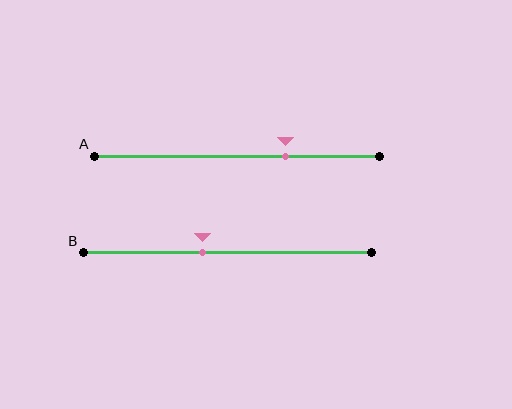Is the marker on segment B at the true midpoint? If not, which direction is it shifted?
No, the marker on segment B is shifted to the left by about 9% of the segment length.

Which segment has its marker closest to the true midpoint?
Segment B has its marker closest to the true midpoint.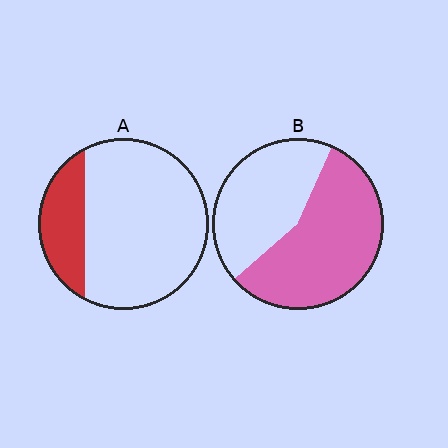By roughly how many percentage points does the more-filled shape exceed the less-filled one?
By roughly 35 percentage points (B over A).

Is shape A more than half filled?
No.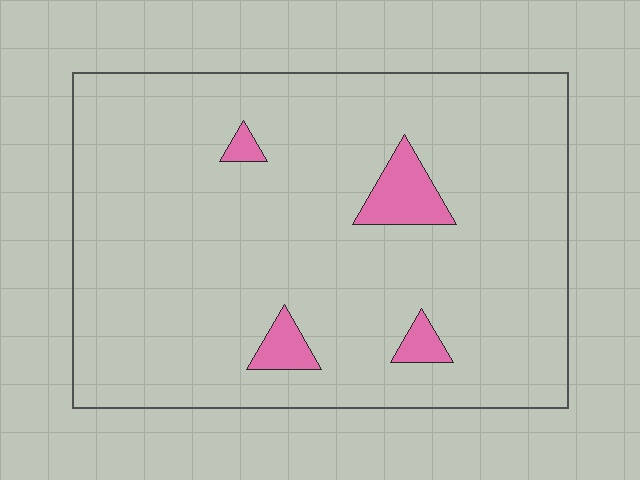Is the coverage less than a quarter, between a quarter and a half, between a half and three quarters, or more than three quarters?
Less than a quarter.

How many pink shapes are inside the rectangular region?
4.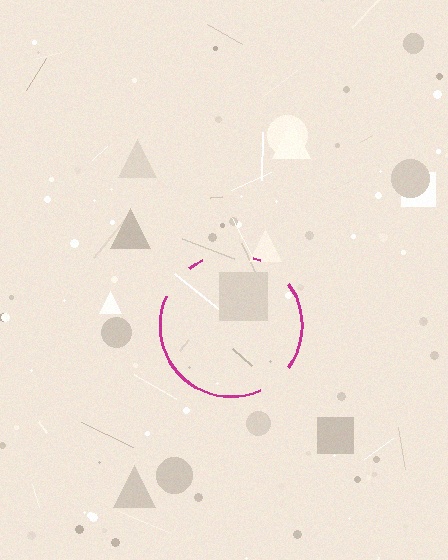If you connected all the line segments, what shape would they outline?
They would outline a circle.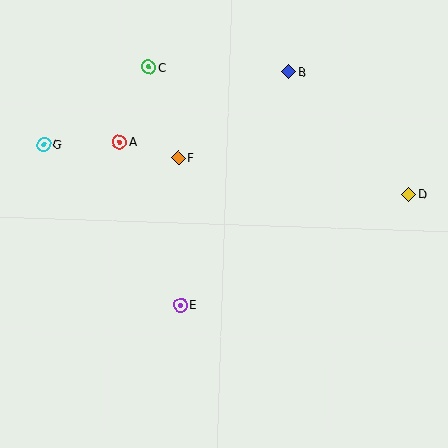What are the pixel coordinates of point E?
Point E is at (180, 305).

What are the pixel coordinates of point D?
Point D is at (409, 194).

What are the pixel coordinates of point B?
Point B is at (289, 72).